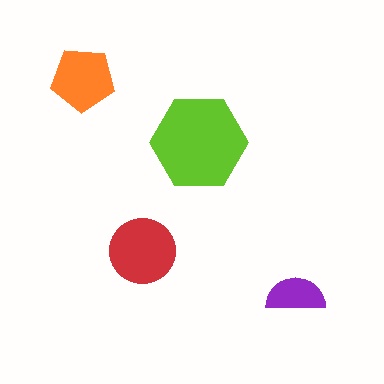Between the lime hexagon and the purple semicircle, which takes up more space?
The lime hexagon.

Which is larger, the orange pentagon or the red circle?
The red circle.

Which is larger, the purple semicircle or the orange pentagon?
The orange pentagon.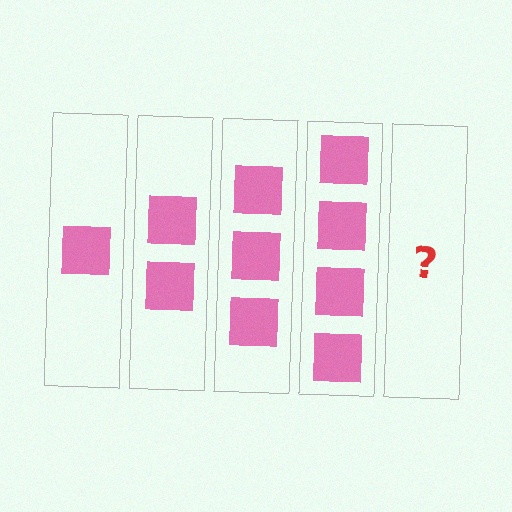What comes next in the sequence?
The next element should be 5 squares.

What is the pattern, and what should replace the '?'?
The pattern is that each step adds one more square. The '?' should be 5 squares.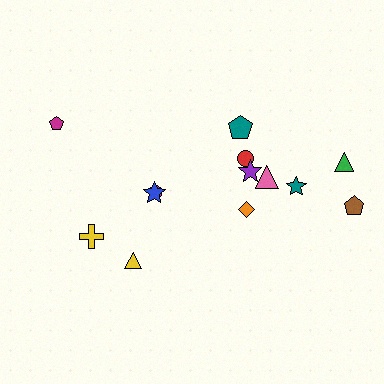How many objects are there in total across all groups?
There are 13 objects.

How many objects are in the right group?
There are 8 objects.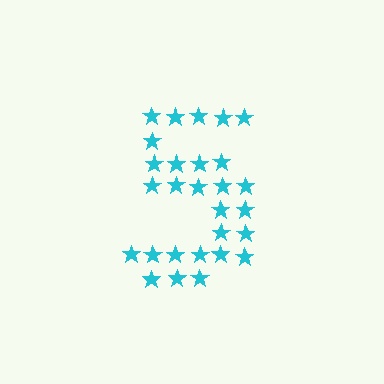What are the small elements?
The small elements are stars.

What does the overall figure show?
The overall figure shows the digit 5.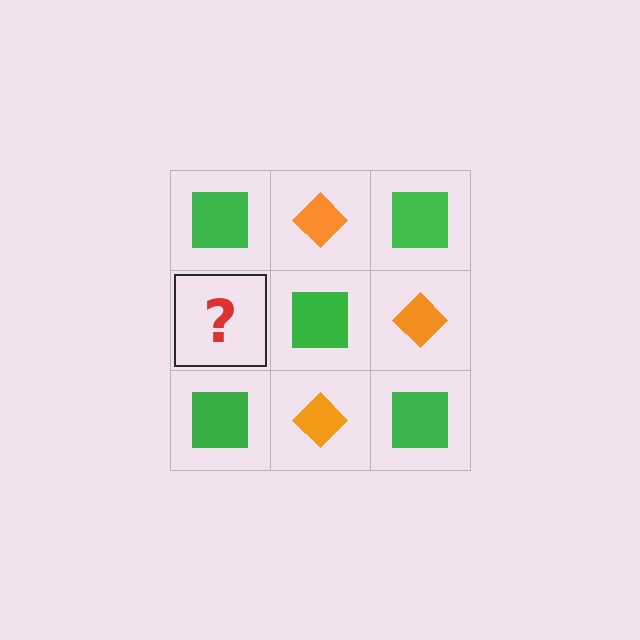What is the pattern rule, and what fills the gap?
The rule is that it alternates green square and orange diamond in a checkerboard pattern. The gap should be filled with an orange diamond.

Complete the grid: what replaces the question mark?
The question mark should be replaced with an orange diamond.